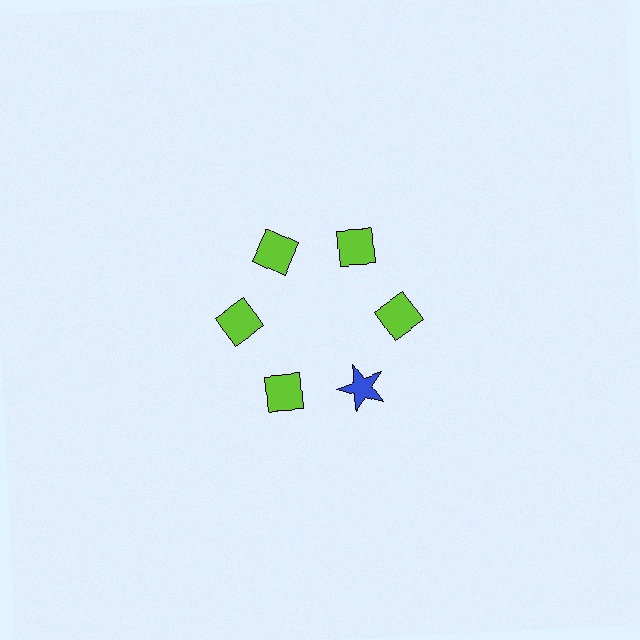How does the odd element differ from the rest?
It differs in both color (blue instead of lime) and shape (star instead of diamond).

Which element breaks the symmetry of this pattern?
The blue star at roughly the 5 o'clock position breaks the symmetry. All other shapes are lime diamonds.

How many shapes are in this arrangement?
There are 6 shapes arranged in a ring pattern.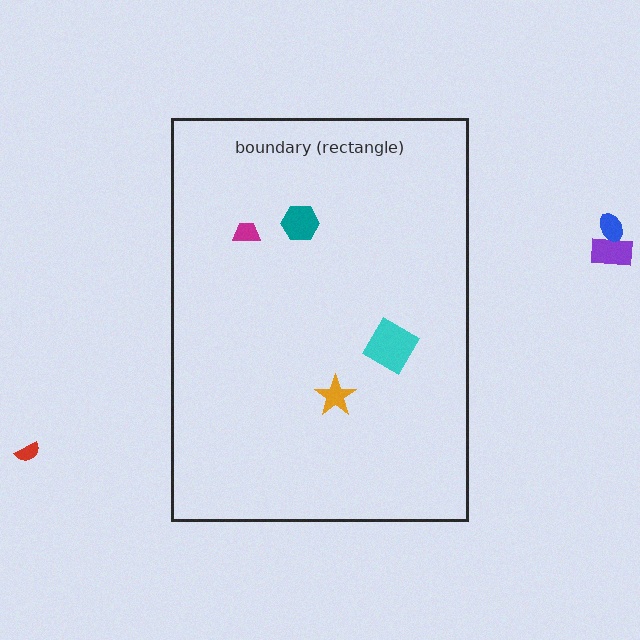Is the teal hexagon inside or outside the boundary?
Inside.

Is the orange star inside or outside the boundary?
Inside.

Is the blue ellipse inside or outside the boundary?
Outside.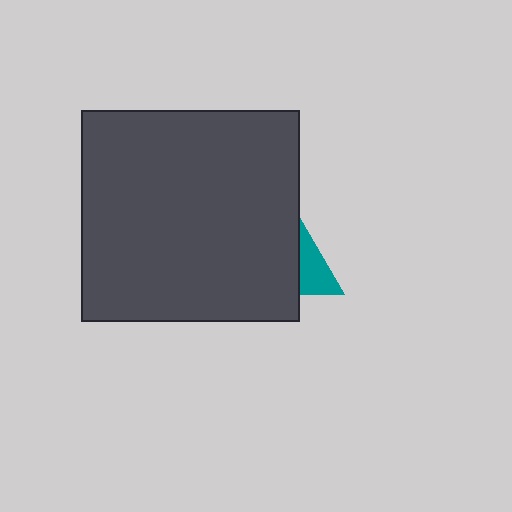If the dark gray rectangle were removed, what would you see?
You would see the complete teal triangle.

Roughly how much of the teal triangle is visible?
A small part of it is visible (roughly 33%).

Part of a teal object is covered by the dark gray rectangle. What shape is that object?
It is a triangle.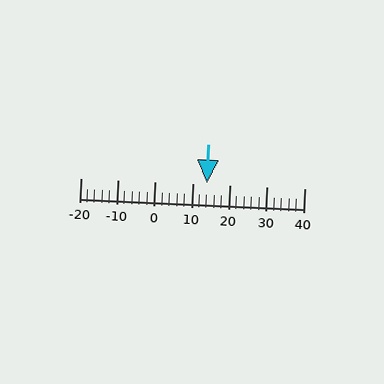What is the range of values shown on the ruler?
The ruler shows values from -20 to 40.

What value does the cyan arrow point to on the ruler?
The cyan arrow points to approximately 14.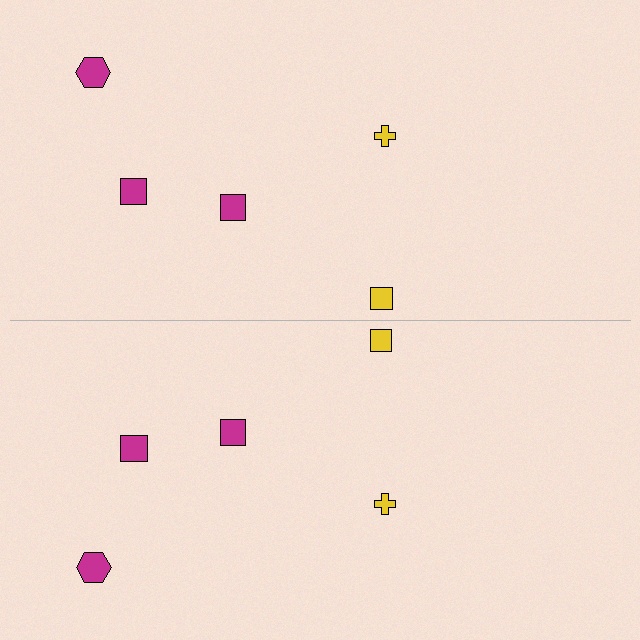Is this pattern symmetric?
Yes, this pattern has bilateral (reflection) symmetry.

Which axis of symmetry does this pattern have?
The pattern has a horizontal axis of symmetry running through the center of the image.